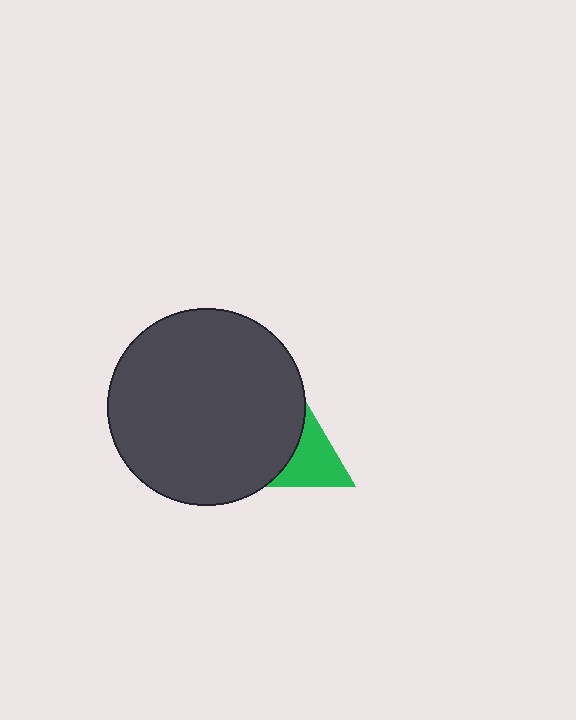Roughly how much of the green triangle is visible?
About half of it is visible (roughly 62%).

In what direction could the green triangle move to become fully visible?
The green triangle could move right. That would shift it out from behind the dark gray circle entirely.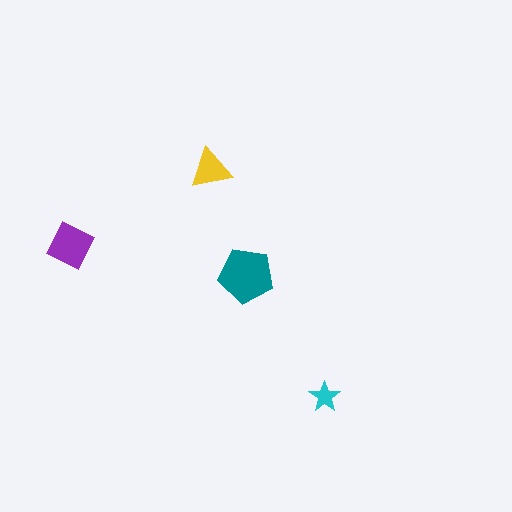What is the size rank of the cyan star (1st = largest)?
4th.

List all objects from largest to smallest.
The teal pentagon, the purple diamond, the yellow triangle, the cyan star.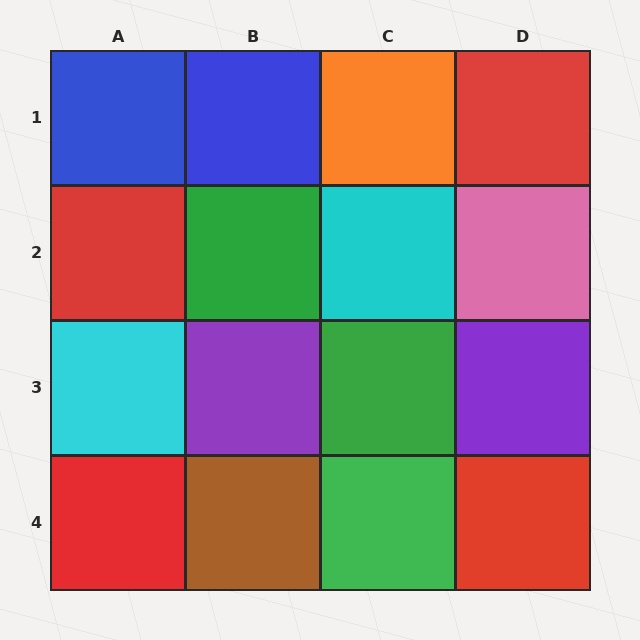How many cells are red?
4 cells are red.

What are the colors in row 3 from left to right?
Cyan, purple, green, purple.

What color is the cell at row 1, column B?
Blue.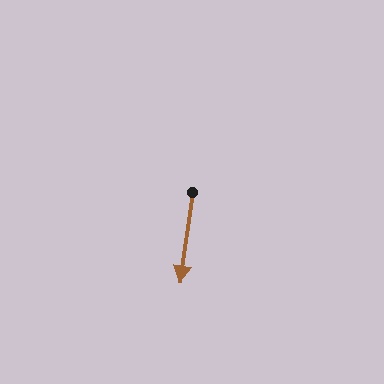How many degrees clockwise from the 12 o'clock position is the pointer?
Approximately 188 degrees.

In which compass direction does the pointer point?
South.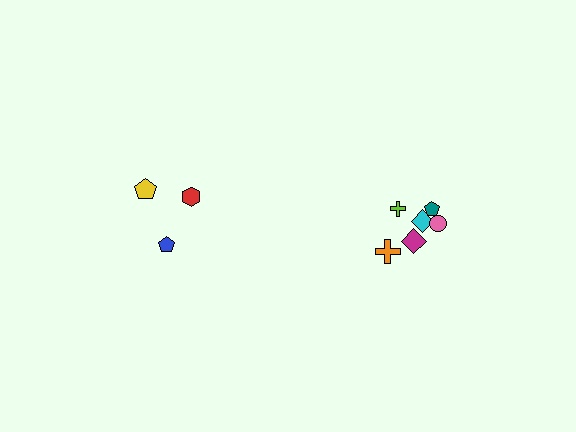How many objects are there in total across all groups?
There are 9 objects.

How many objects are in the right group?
There are 6 objects.